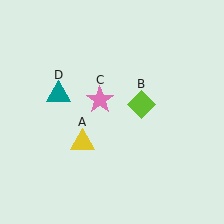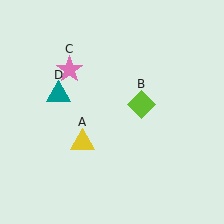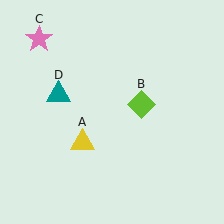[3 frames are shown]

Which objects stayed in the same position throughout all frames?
Yellow triangle (object A) and lime diamond (object B) and teal triangle (object D) remained stationary.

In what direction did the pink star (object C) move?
The pink star (object C) moved up and to the left.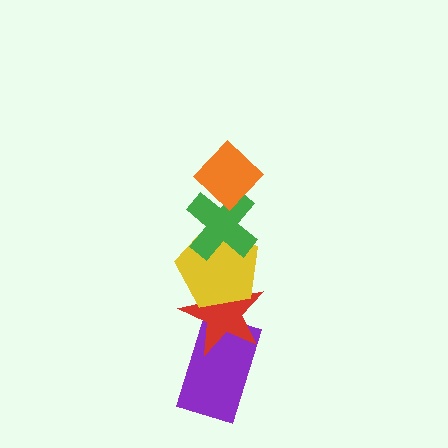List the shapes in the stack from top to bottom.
From top to bottom: the orange diamond, the green cross, the yellow pentagon, the red star, the purple rectangle.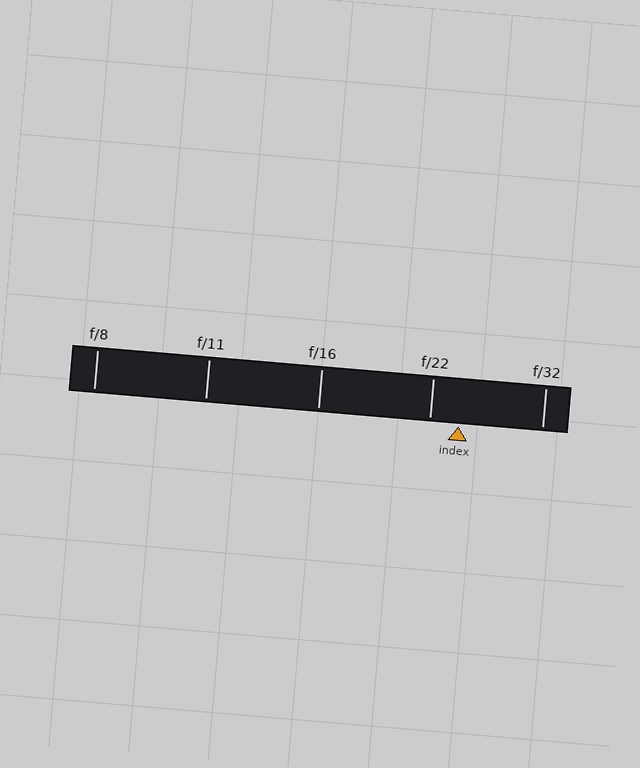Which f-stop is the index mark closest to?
The index mark is closest to f/22.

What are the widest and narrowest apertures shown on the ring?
The widest aperture shown is f/8 and the narrowest is f/32.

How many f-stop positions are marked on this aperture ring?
There are 5 f-stop positions marked.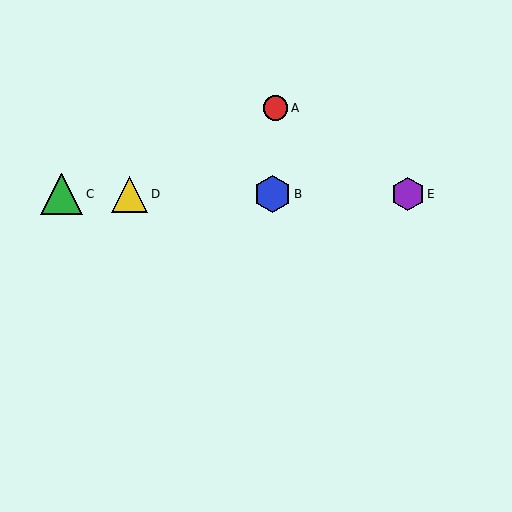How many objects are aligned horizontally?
4 objects (B, C, D, E) are aligned horizontally.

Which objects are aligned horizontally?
Objects B, C, D, E are aligned horizontally.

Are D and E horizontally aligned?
Yes, both are at y≈194.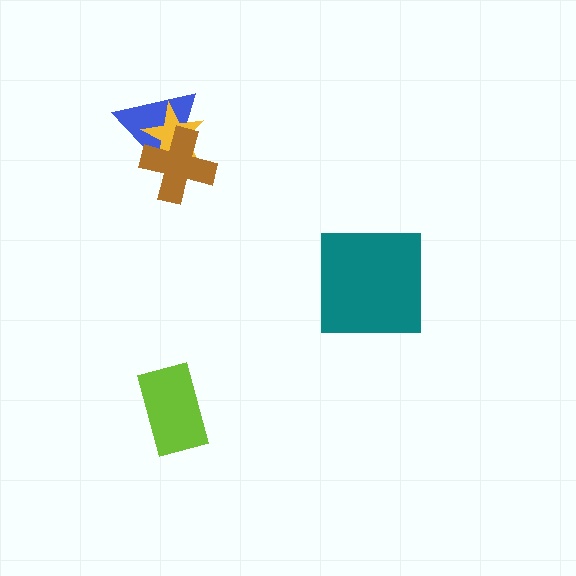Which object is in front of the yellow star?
The brown cross is in front of the yellow star.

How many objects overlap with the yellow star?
2 objects overlap with the yellow star.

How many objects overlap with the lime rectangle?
0 objects overlap with the lime rectangle.